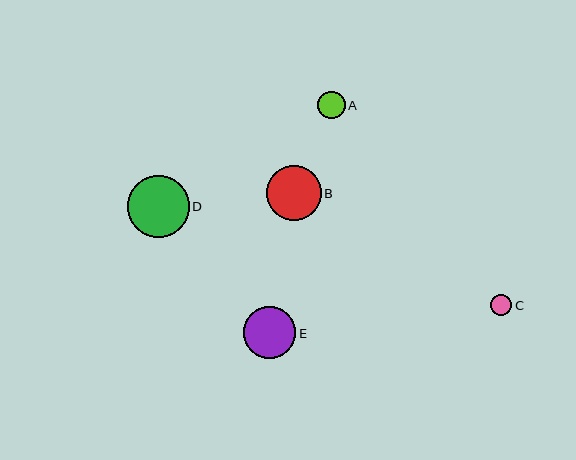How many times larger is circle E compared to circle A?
Circle E is approximately 1.9 times the size of circle A.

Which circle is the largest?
Circle D is the largest with a size of approximately 62 pixels.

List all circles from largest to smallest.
From largest to smallest: D, B, E, A, C.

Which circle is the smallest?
Circle C is the smallest with a size of approximately 21 pixels.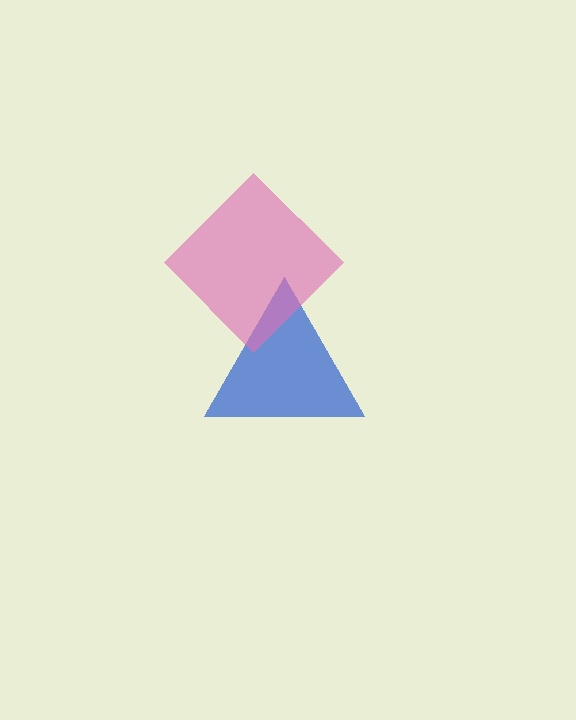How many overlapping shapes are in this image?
There are 2 overlapping shapes in the image.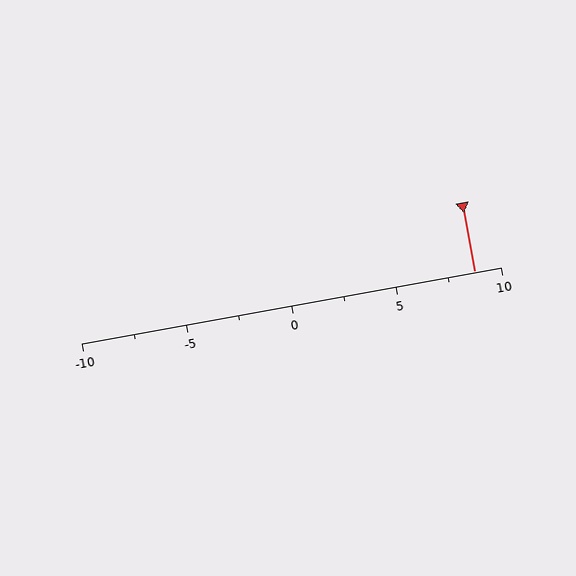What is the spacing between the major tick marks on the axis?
The major ticks are spaced 5 apart.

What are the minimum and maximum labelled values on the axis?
The axis runs from -10 to 10.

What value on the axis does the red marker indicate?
The marker indicates approximately 8.8.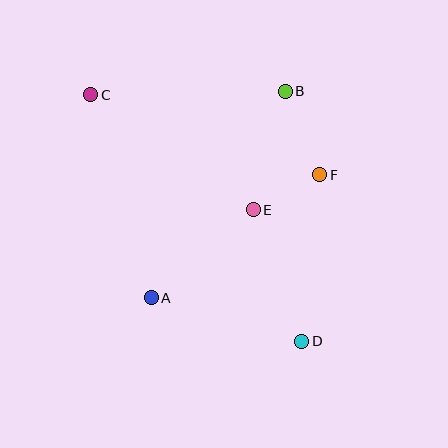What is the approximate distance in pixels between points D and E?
The distance between D and E is approximately 140 pixels.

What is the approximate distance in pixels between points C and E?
The distance between C and E is approximately 199 pixels.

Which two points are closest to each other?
Points E and F are closest to each other.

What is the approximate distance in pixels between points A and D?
The distance between A and D is approximately 156 pixels.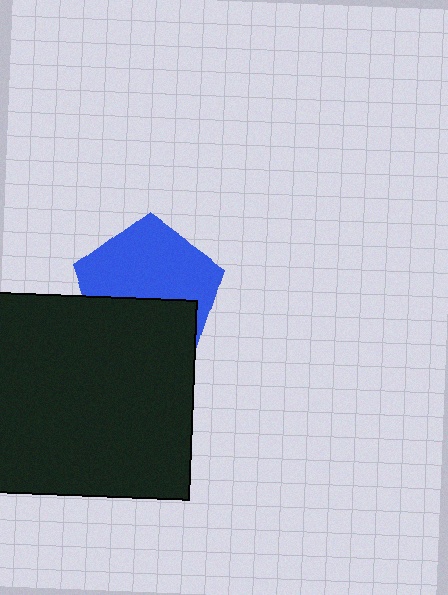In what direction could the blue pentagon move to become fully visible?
The blue pentagon could move up. That would shift it out from behind the black square entirely.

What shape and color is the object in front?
The object in front is a black square.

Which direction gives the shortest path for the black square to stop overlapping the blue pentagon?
Moving down gives the shortest separation.